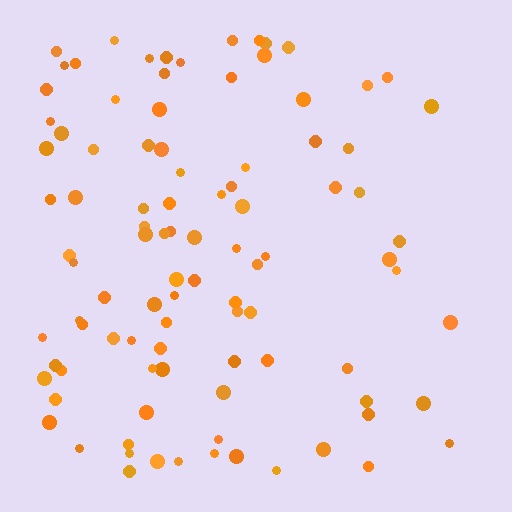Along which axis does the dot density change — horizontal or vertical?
Horizontal.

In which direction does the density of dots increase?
From right to left, with the left side densest.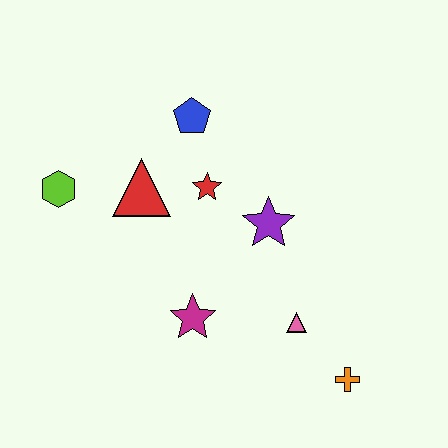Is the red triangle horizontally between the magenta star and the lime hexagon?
Yes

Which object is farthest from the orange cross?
The lime hexagon is farthest from the orange cross.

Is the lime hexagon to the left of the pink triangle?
Yes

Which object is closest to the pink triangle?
The orange cross is closest to the pink triangle.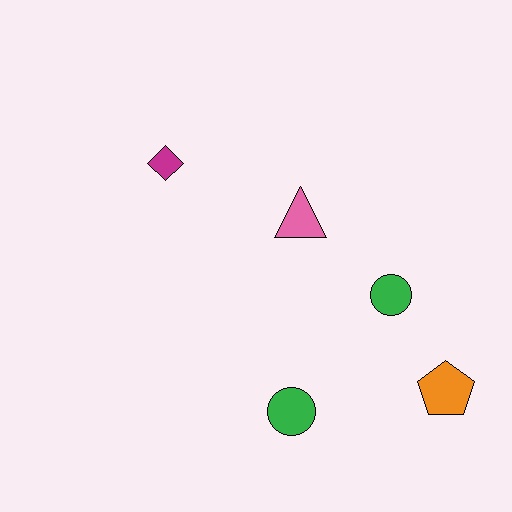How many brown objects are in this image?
There are no brown objects.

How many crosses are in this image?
There are no crosses.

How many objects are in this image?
There are 5 objects.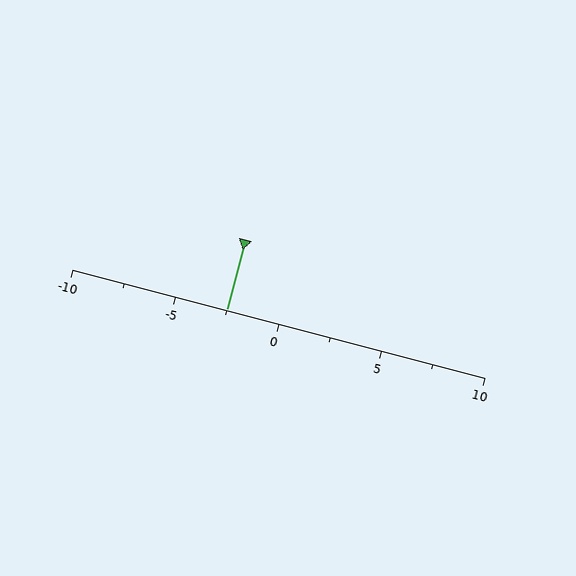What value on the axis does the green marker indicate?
The marker indicates approximately -2.5.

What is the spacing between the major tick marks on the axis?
The major ticks are spaced 5 apart.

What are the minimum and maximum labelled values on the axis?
The axis runs from -10 to 10.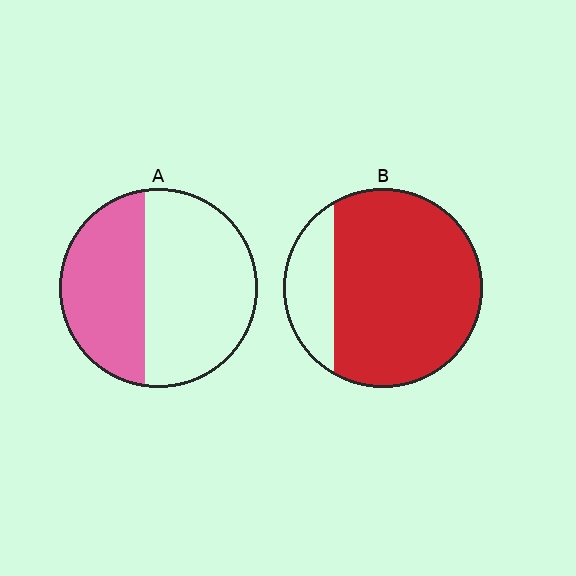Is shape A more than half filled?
No.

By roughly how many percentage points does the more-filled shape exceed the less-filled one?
By roughly 40 percentage points (B over A).